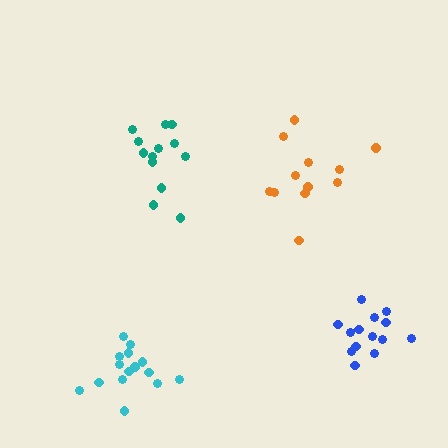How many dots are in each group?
Group 1: 12 dots, Group 2: 13 dots, Group 3: 15 dots, Group 4: 14 dots (54 total).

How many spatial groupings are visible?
There are 4 spatial groupings.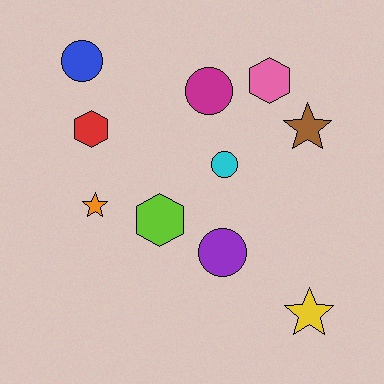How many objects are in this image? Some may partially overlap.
There are 10 objects.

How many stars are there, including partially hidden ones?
There are 3 stars.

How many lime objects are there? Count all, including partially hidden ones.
There is 1 lime object.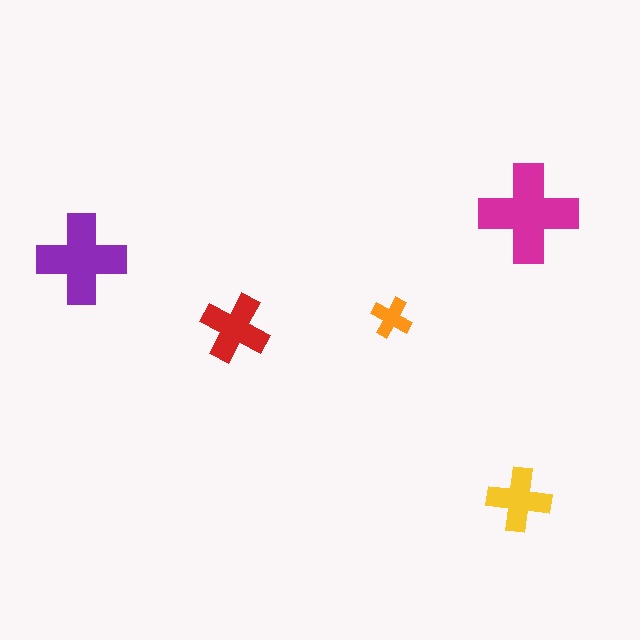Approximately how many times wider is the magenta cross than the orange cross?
About 2.5 times wider.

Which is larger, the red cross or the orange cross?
The red one.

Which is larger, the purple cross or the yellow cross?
The purple one.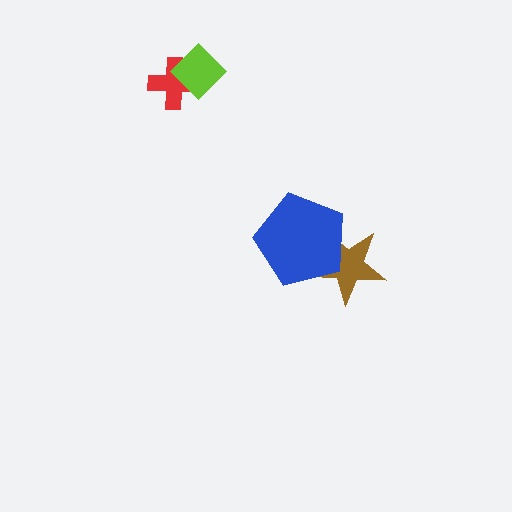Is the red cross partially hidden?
Yes, it is partially covered by another shape.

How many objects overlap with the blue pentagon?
1 object overlaps with the blue pentagon.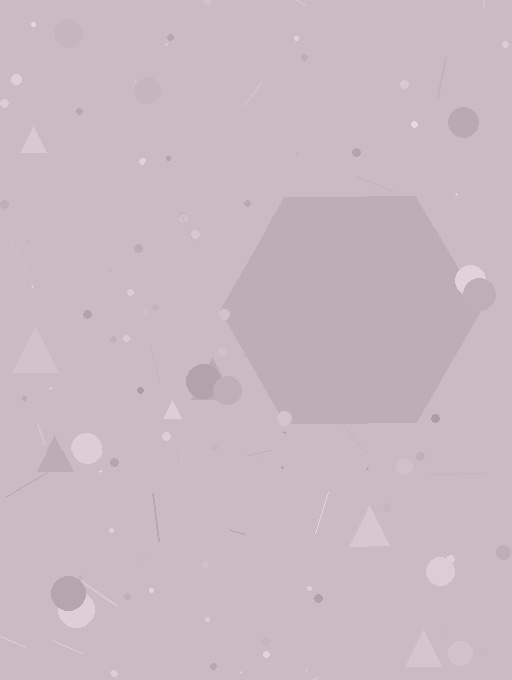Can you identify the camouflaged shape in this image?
The camouflaged shape is a hexagon.